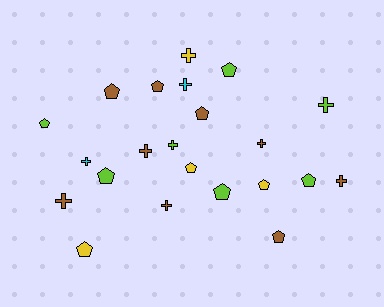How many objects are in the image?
There are 22 objects.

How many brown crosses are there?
There are 5 brown crosses.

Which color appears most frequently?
Brown, with 9 objects.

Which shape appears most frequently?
Pentagon, with 12 objects.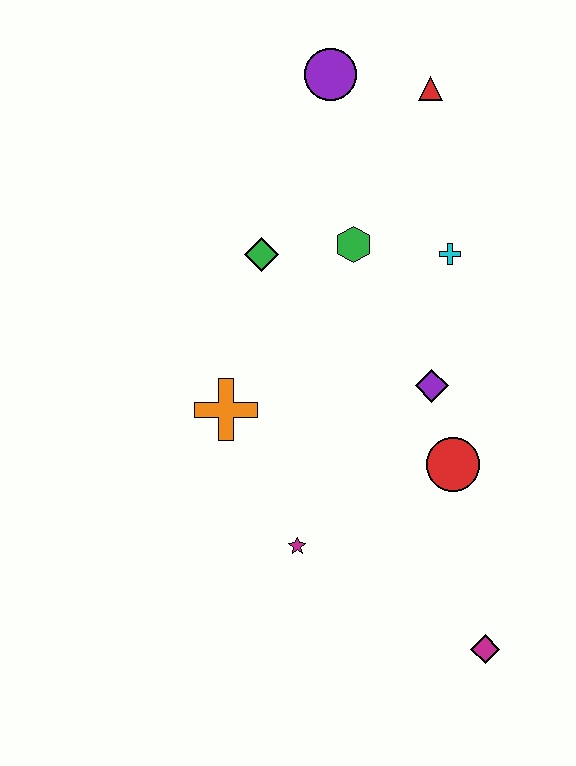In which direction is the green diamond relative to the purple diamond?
The green diamond is to the left of the purple diamond.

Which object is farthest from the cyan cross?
The magenta diamond is farthest from the cyan cross.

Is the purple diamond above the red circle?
Yes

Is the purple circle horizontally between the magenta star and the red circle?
Yes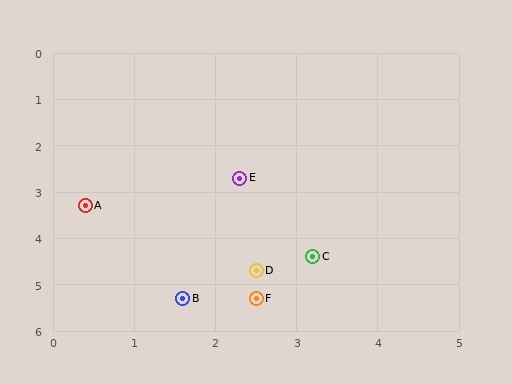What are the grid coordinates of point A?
Point A is at approximately (0.4, 3.3).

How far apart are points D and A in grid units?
Points D and A are about 2.5 grid units apart.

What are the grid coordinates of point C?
Point C is at approximately (3.2, 4.4).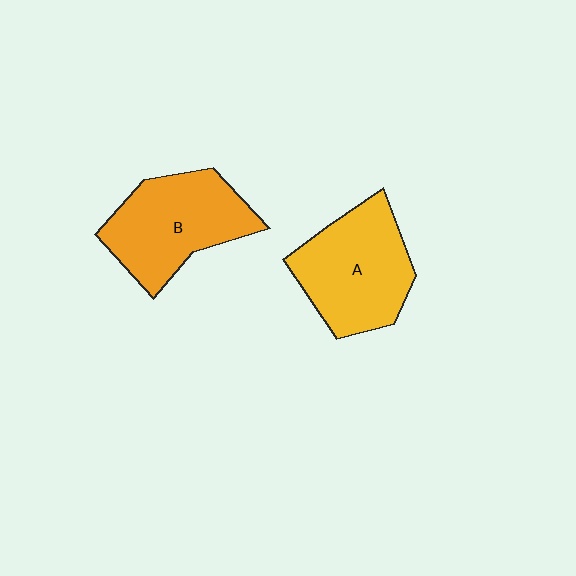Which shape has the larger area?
Shape A (yellow).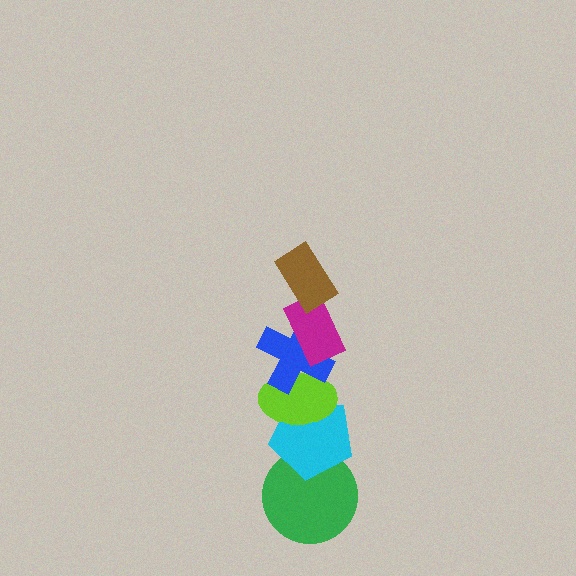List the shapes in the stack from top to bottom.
From top to bottom: the brown rectangle, the magenta rectangle, the blue cross, the lime ellipse, the cyan pentagon, the green circle.